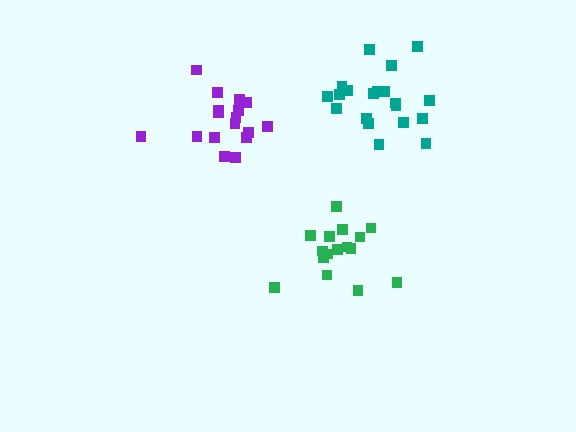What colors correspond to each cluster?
The clusters are colored: purple, green, teal.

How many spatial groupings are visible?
There are 3 spatial groupings.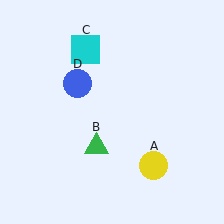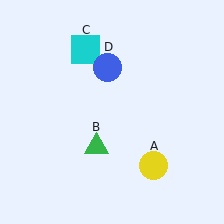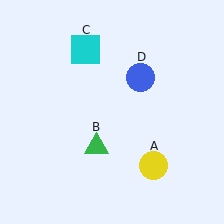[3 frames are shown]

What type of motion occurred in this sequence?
The blue circle (object D) rotated clockwise around the center of the scene.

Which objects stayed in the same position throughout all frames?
Yellow circle (object A) and green triangle (object B) and cyan square (object C) remained stationary.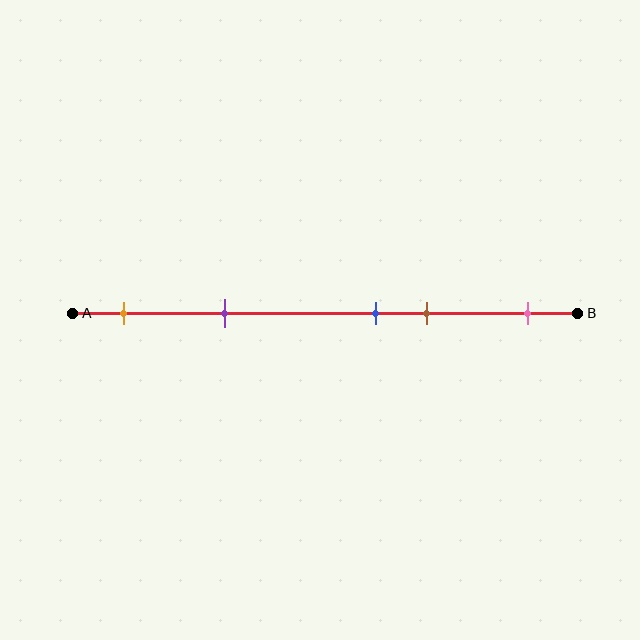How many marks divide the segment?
There are 5 marks dividing the segment.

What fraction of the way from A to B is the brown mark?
The brown mark is approximately 70% (0.7) of the way from A to B.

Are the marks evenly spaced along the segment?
No, the marks are not evenly spaced.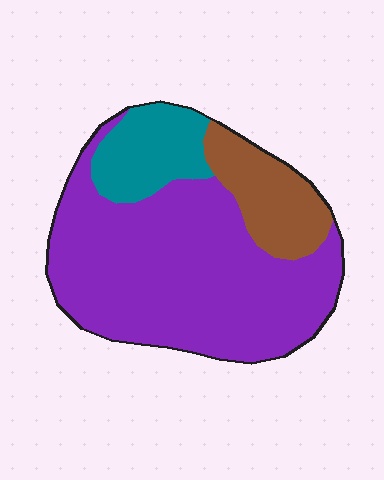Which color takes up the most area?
Purple, at roughly 70%.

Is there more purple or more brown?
Purple.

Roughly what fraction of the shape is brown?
Brown covers about 15% of the shape.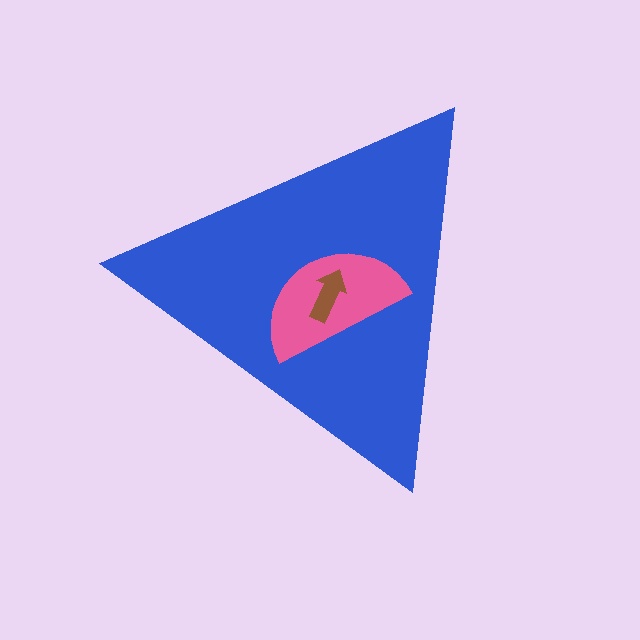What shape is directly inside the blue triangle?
The pink semicircle.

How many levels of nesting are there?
3.